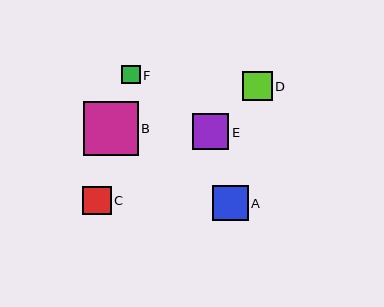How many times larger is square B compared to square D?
Square B is approximately 1.9 times the size of square D.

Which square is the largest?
Square B is the largest with a size of approximately 55 pixels.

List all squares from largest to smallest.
From largest to smallest: B, E, A, D, C, F.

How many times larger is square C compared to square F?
Square C is approximately 1.6 times the size of square F.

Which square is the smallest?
Square F is the smallest with a size of approximately 18 pixels.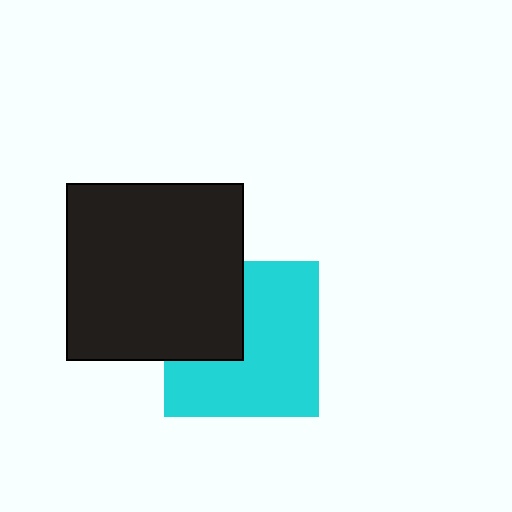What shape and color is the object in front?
The object in front is a black square.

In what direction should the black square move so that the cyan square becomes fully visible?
The black square should move left. That is the shortest direction to clear the overlap and leave the cyan square fully visible.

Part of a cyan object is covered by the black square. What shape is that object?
It is a square.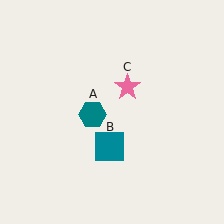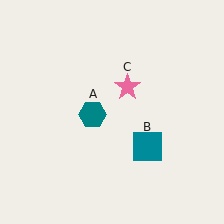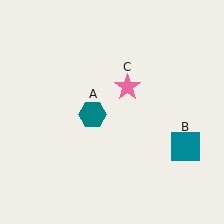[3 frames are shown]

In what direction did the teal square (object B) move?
The teal square (object B) moved right.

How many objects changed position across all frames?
1 object changed position: teal square (object B).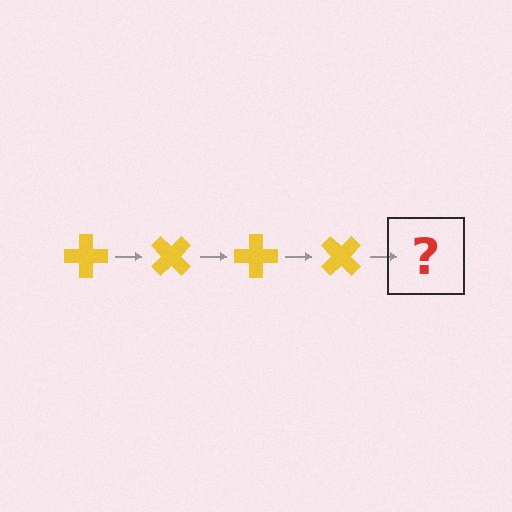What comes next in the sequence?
The next element should be a yellow cross rotated 180 degrees.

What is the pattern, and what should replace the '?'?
The pattern is that the cross rotates 45 degrees each step. The '?' should be a yellow cross rotated 180 degrees.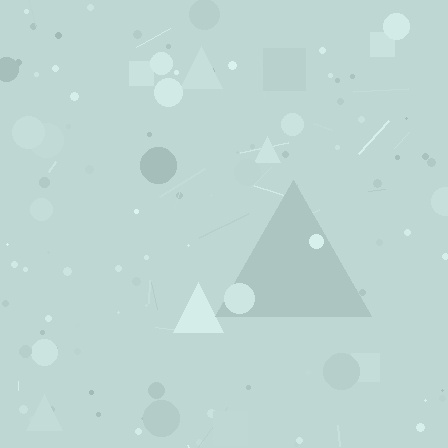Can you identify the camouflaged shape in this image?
The camouflaged shape is a triangle.